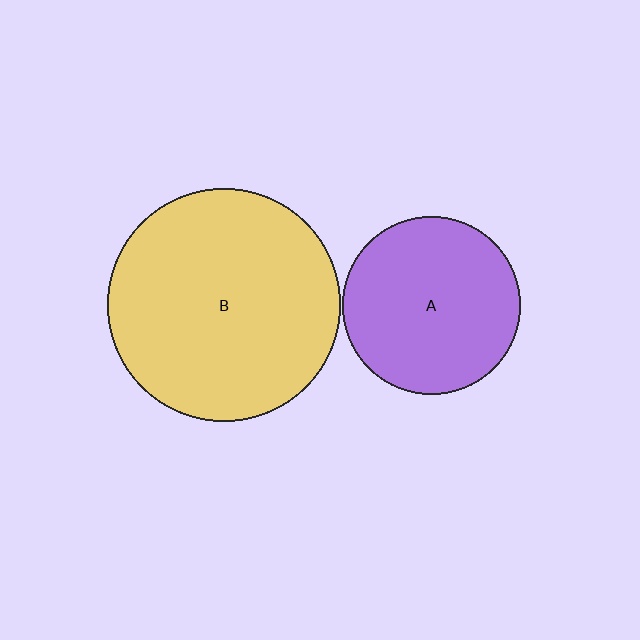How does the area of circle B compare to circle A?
Approximately 1.7 times.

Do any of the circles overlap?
No, none of the circles overlap.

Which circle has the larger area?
Circle B (yellow).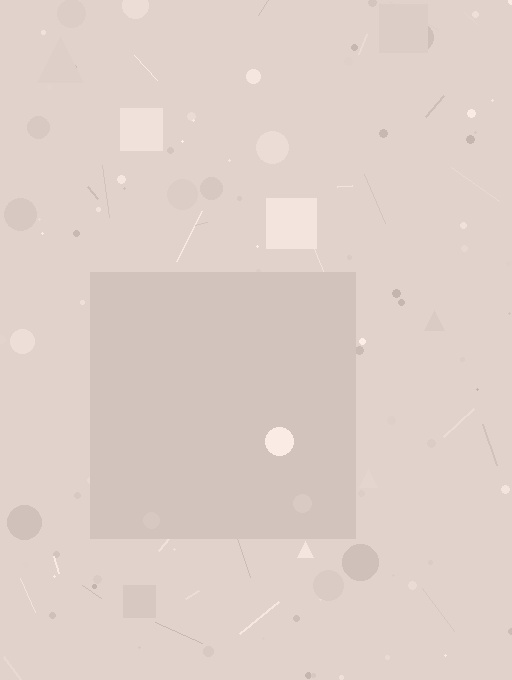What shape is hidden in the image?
A square is hidden in the image.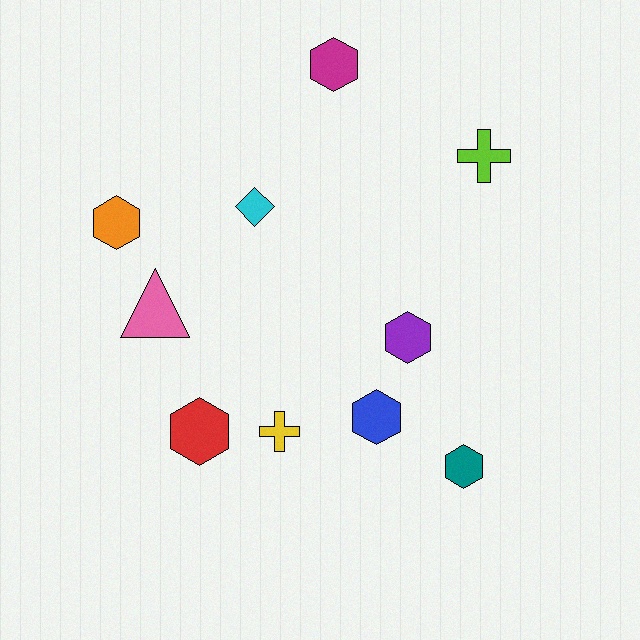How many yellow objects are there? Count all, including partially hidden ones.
There is 1 yellow object.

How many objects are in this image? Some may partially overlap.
There are 10 objects.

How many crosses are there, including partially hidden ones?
There are 2 crosses.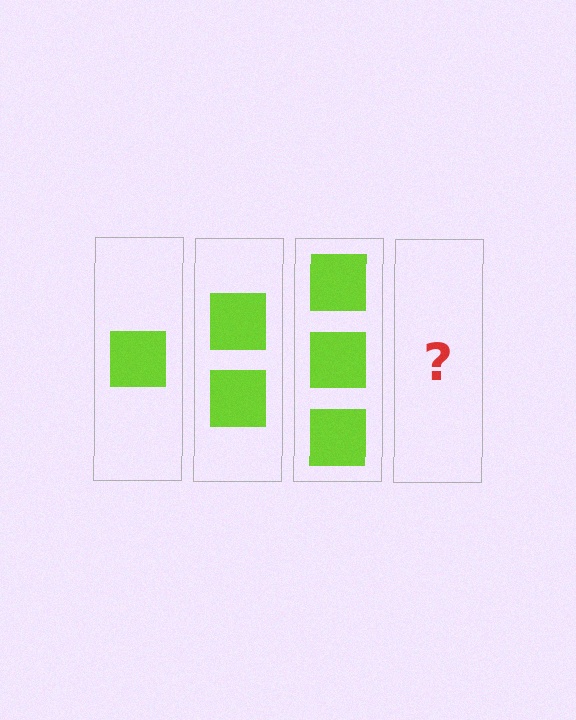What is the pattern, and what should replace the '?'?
The pattern is that each step adds one more square. The '?' should be 4 squares.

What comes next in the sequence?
The next element should be 4 squares.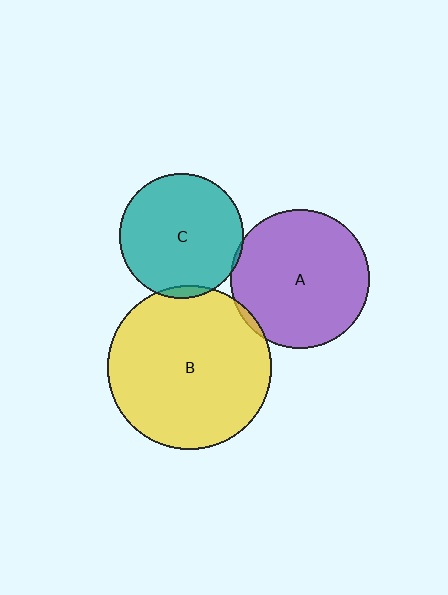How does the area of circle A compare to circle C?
Approximately 1.2 times.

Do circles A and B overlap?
Yes.